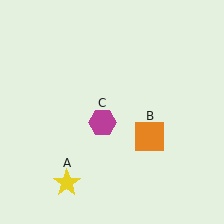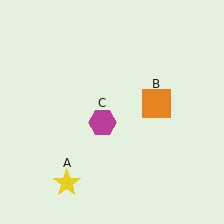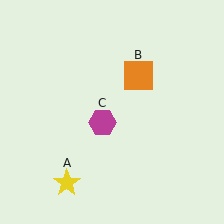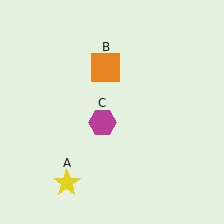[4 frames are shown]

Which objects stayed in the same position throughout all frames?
Yellow star (object A) and magenta hexagon (object C) remained stationary.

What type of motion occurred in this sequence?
The orange square (object B) rotated counterclockwise around the center of the scene.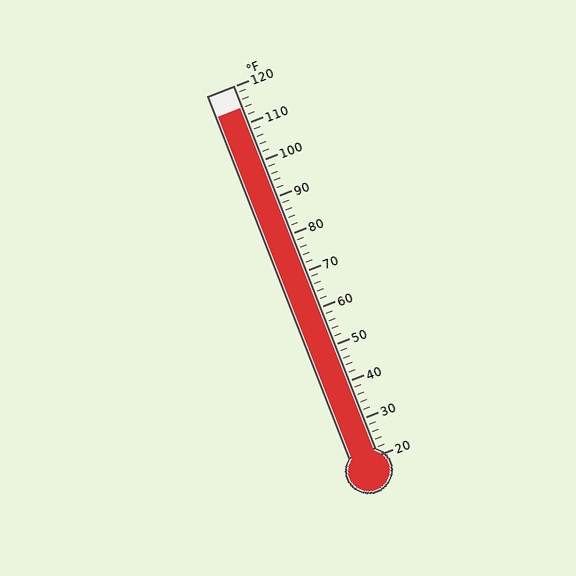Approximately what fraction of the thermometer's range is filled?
The thermometer is filled to approximately 95% of its range.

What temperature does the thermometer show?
The thermometer shows approximately 114°F.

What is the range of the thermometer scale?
The thermometer scale ranges from 20°F to 120°F.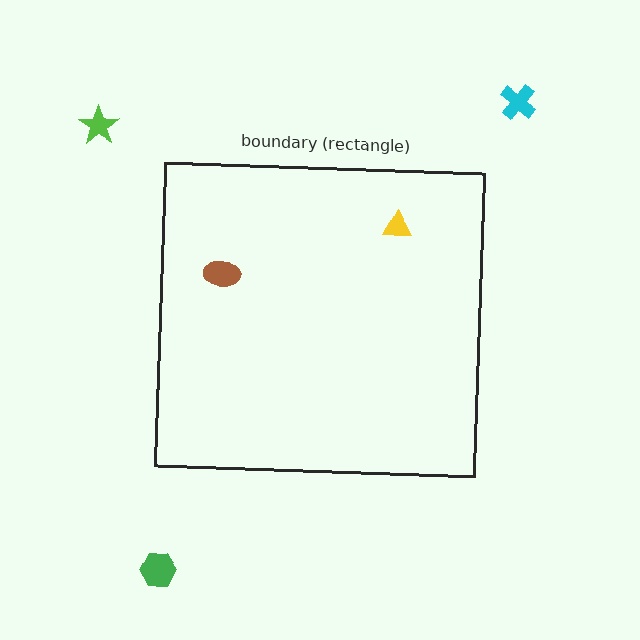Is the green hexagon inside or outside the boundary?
Outside.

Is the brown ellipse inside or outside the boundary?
Inside.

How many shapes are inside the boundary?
2 inside, 3 outside.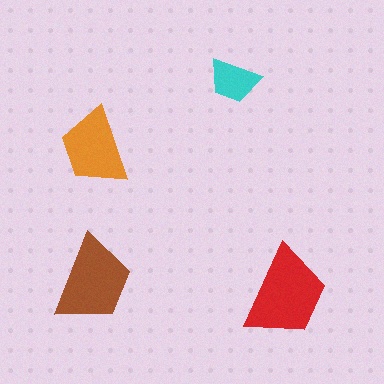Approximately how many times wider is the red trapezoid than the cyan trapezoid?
About 2 times wider.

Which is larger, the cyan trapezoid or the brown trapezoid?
The brown one.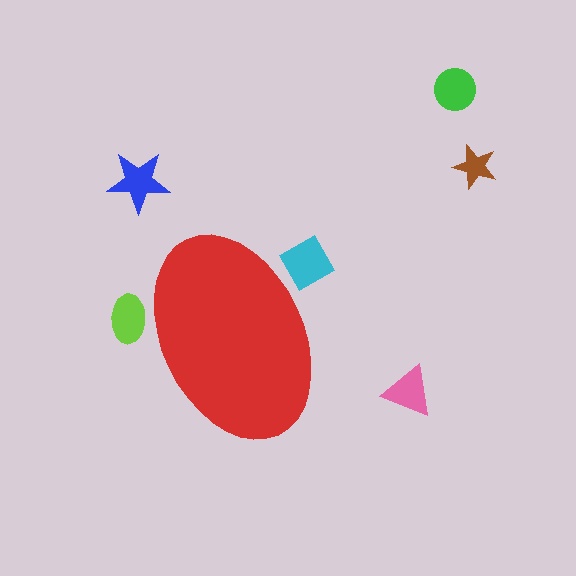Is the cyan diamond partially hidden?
Yes, the cyan diamond is partially hidden behind the red ellipse.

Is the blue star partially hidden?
No, the blue star is fully visible.